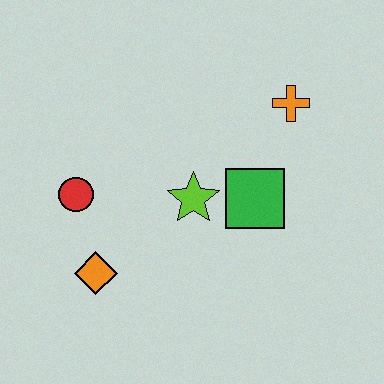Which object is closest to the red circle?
The orange diamond is closest to the red circle.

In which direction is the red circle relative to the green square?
The red circle is to the left of the green square.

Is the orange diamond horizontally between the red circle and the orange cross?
Yes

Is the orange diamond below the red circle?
Yes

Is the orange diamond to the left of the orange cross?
Yes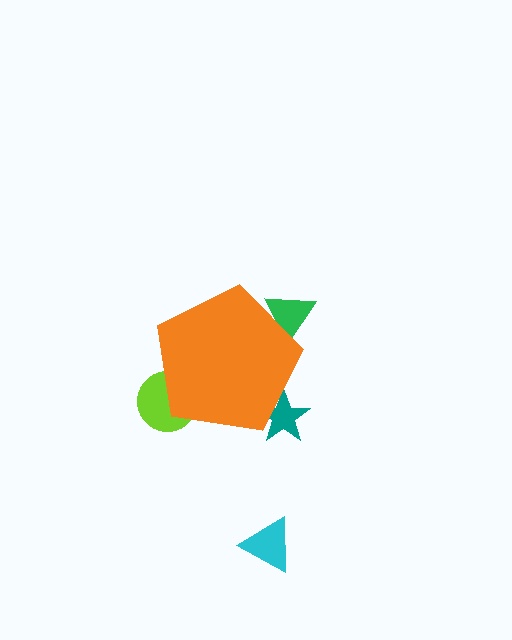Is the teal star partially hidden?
Yes, the teal star is partially hidden behind the orange pentagon.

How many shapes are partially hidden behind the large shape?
3 shapes are partially hidden.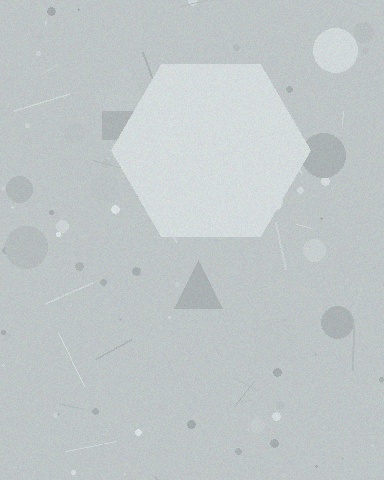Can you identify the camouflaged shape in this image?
The camouflaged shape is a hexagon.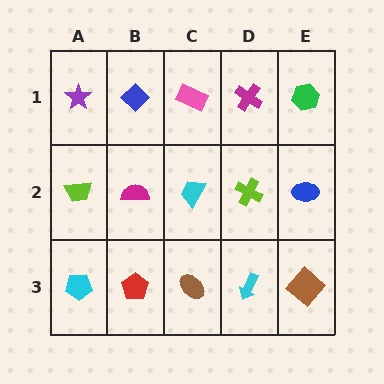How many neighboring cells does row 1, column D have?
3.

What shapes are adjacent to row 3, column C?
A cyan trapezoid (row 2, column C), a red pentagon (row 3, column B), a cyan arrow (row 3, column D).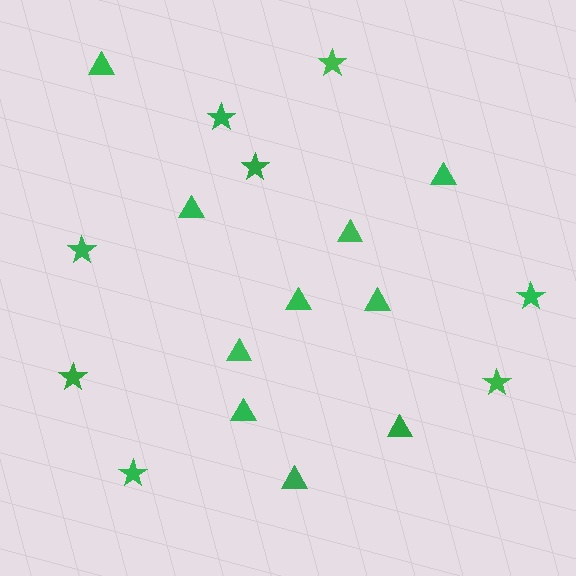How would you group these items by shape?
There are 2 groups: one group of triangles (10) and one group of stars (8).